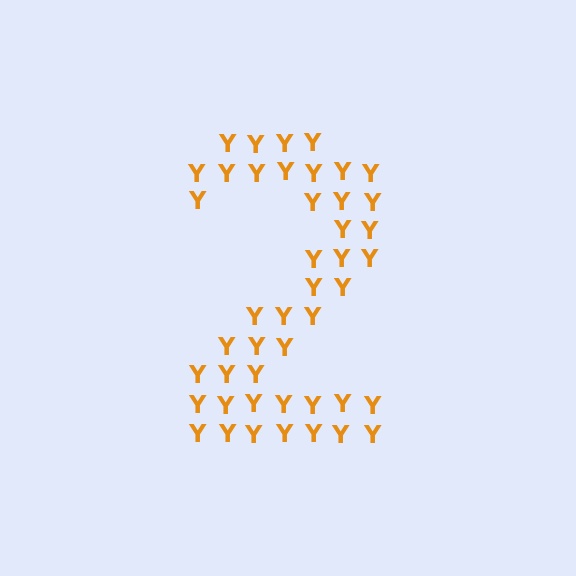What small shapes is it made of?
It is made of small letter Y's.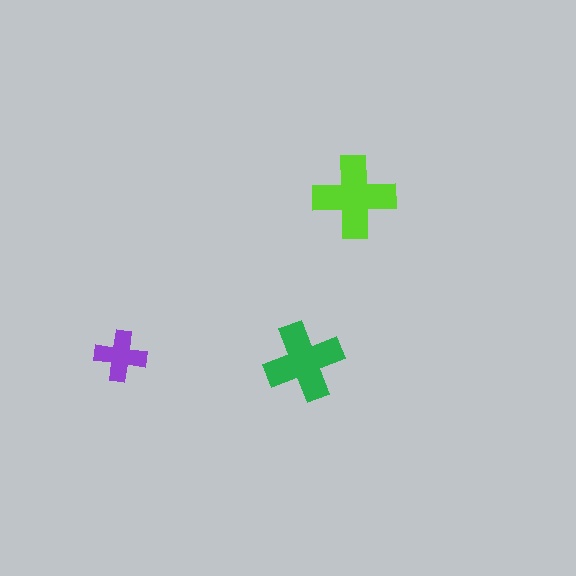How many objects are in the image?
There are 3 objects in the image.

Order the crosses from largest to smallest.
the lime one, the green one, the purple one.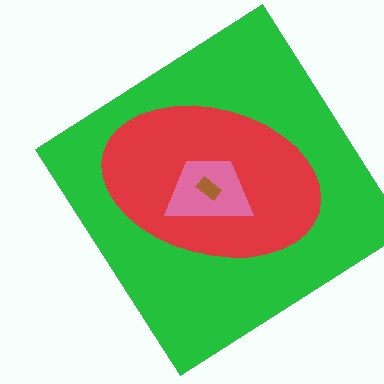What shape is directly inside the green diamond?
The red ellipse.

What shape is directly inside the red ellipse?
The pink trapezoid.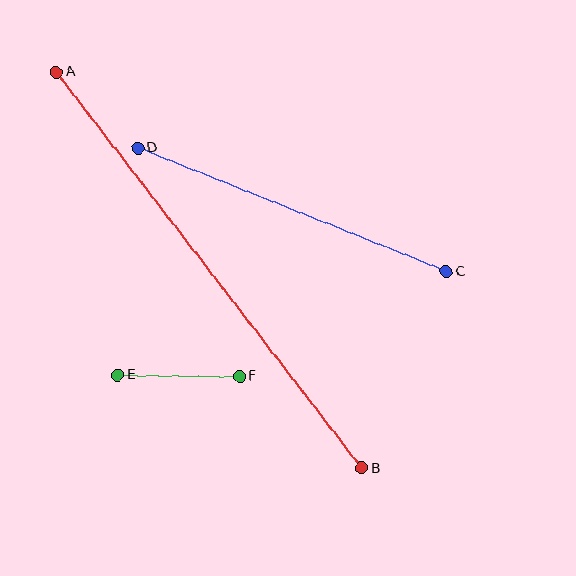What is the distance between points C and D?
The distance is approximately 332 pixels.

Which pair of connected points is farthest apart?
Points A and B are farthest apart.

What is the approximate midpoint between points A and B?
The midpoint is at approximately (209, 270) pixels.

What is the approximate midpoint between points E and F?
The midpoint is at approximately (179, 375) pixels.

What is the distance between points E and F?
The distance is approximately 122 pixels.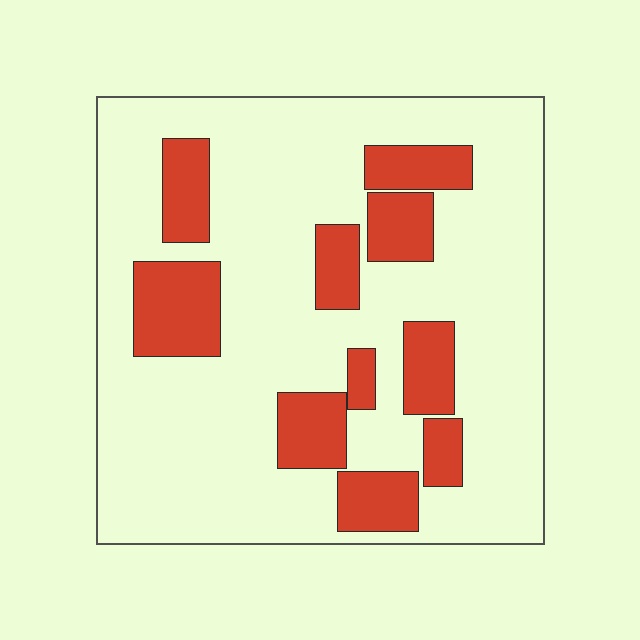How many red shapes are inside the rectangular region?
10.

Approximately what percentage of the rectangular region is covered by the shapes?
Approximately 25%.